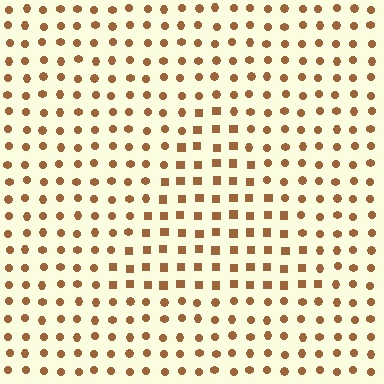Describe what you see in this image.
The image is filled with small brown elements arranged in a uniform grid. A triangle-shaped region contains squares, while the surrounding area contains circles. The boundary is defined purely by the change in element shape.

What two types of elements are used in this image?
The image uses squares inside the triangle region and circles outside it.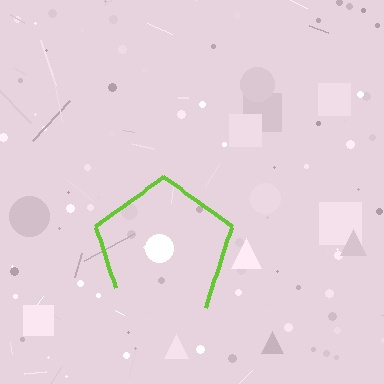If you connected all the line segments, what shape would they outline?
They would outline a pentagon.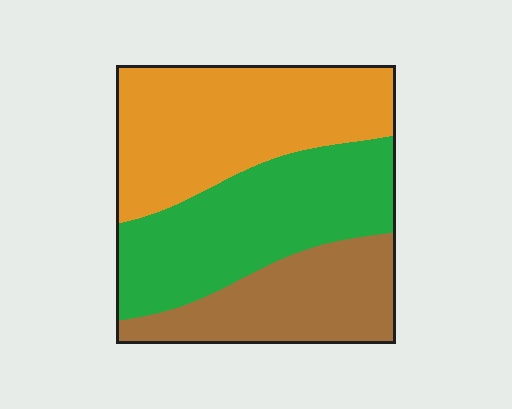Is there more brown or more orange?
Orange.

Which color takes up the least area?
Brown, at roughly 25%.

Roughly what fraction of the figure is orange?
Orange covers around 40% of the figure.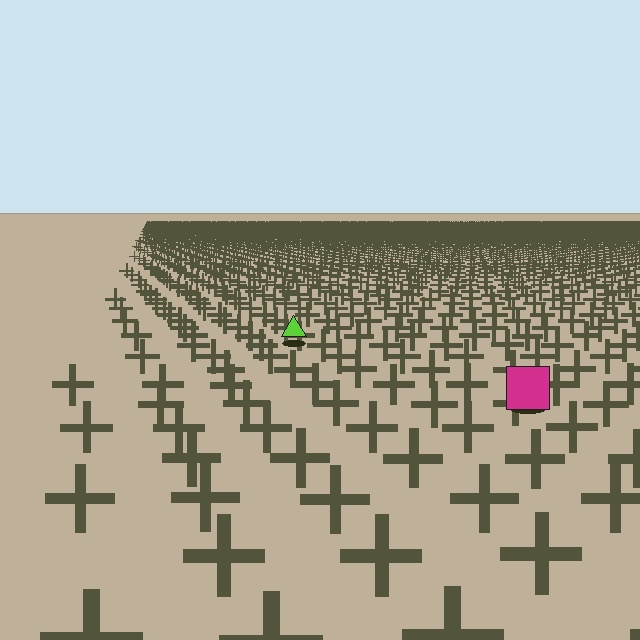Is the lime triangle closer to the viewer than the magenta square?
No. The magenta square is closer — you can tell from the texture gradient: the ground texture is coarser near it.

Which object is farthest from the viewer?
The lime triangle is farthest from the viewer. It appears smaller and the ground texture around it is denser.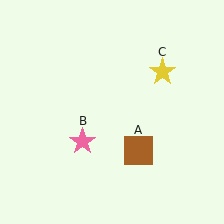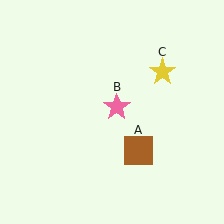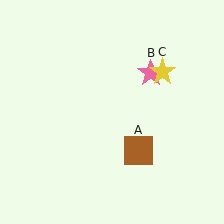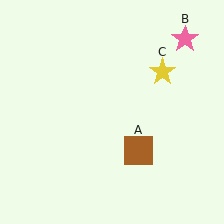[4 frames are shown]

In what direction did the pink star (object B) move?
The pink star (object B) moved up and to the right.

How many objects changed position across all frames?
1 object changed position: pink star (object B).